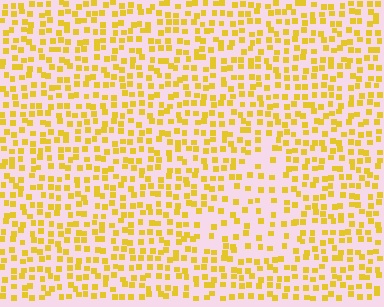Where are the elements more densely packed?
The elements are more densely packed outside the triangle boundary.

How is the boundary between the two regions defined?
The boundary is defined by a change in element density (approximately 1.8x ratio). All elements are the same color, size, and shape.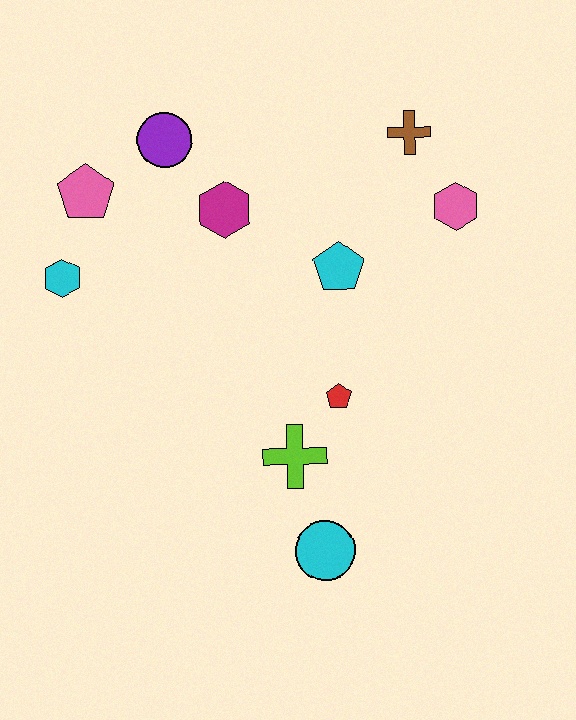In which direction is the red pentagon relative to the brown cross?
The red pentagon is below the brown cross.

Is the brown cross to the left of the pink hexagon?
Yes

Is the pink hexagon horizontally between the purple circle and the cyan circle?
No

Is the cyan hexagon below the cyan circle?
No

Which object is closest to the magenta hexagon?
The purple circle is closest to the magenta hexagon.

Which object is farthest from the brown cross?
The cyan circle is farthest from the brown cross.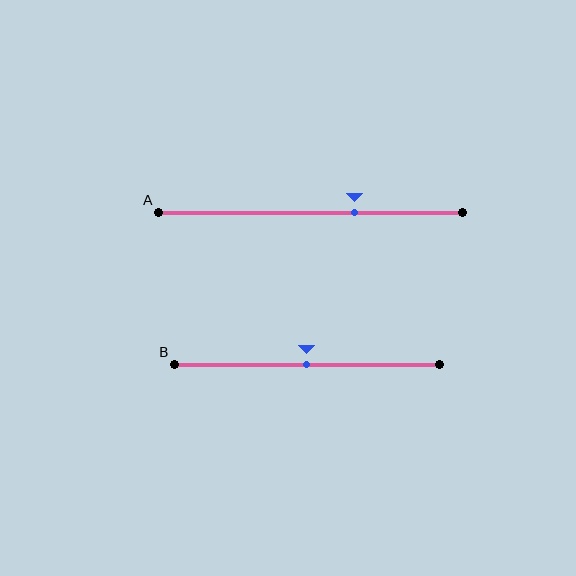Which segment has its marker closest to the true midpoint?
Segment B has its marker closest to the true midpoint.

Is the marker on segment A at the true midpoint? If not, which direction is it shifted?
No, the marker on segment A is shifted to the right by about 15% of the segment length.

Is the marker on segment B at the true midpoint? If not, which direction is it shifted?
Yes, the marker on segment B is at the true midpoint.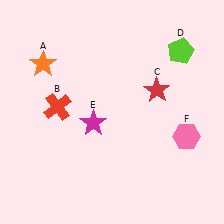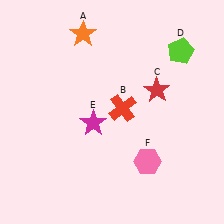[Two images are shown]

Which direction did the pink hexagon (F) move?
The pink hexagon (F) moved left.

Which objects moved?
The objects that moved are: the orange star (A), the red cross (B), the pink hexagon (F).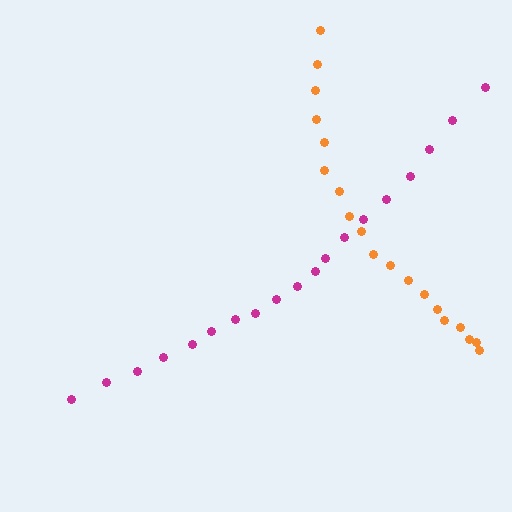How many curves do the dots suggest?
There are 2 distinct paths.